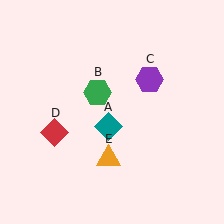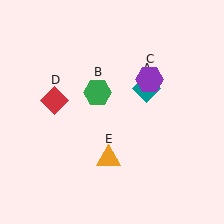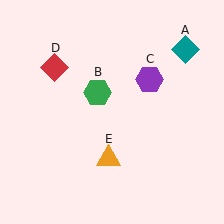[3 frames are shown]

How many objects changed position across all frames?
2 objects changed position: teal diamond (object A), red diamond (object D).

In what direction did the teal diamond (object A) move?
The teal diamond (object A) moved up and to the right.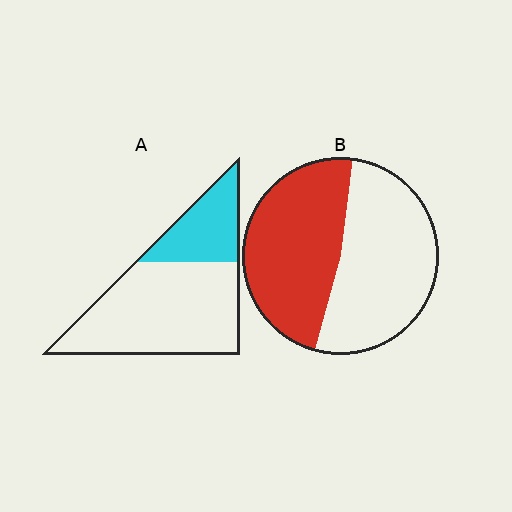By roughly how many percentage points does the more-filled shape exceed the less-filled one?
By roughly 20 percentage points (B over A).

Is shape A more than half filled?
No.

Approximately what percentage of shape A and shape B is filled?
A is approximately 30% and B is approximately 50%.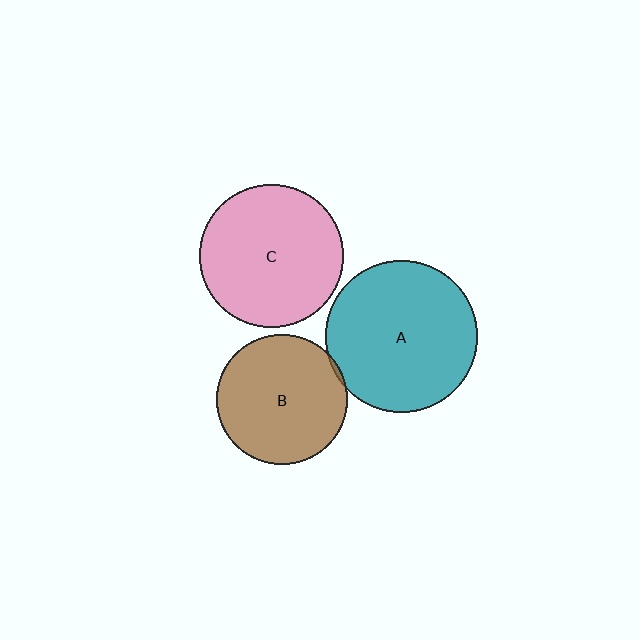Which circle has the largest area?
Circle A (teal).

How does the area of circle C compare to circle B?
Approximately 1.2 times.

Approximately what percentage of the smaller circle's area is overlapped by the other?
Approximately 5%.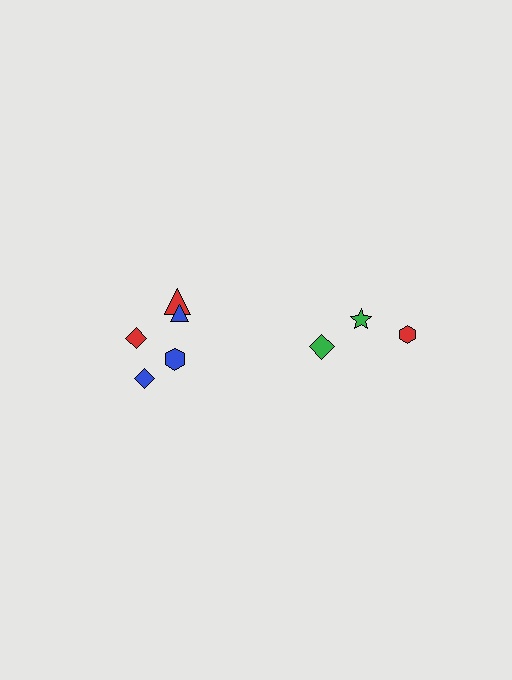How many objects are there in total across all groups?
There are 8 objects.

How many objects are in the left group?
There are 5 objects.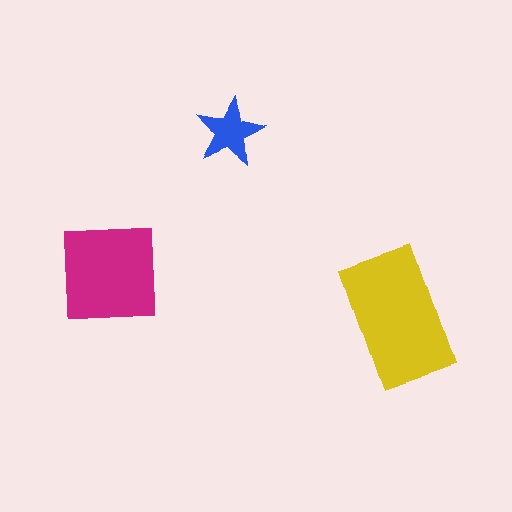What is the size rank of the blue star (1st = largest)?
3rd.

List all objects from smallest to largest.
The blue star, the magenta square, the yellow rectangle.